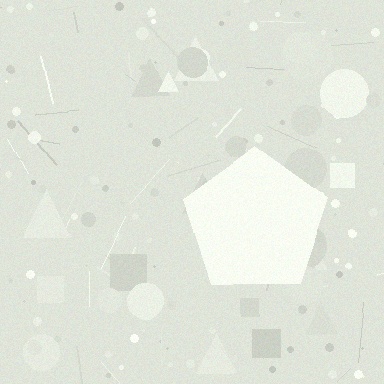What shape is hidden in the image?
A pentagon is hidden in the image.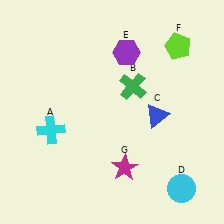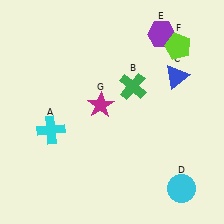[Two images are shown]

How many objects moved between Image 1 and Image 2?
3 objects moved between the two images.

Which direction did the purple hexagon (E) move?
The purple hexagon (E) moved right.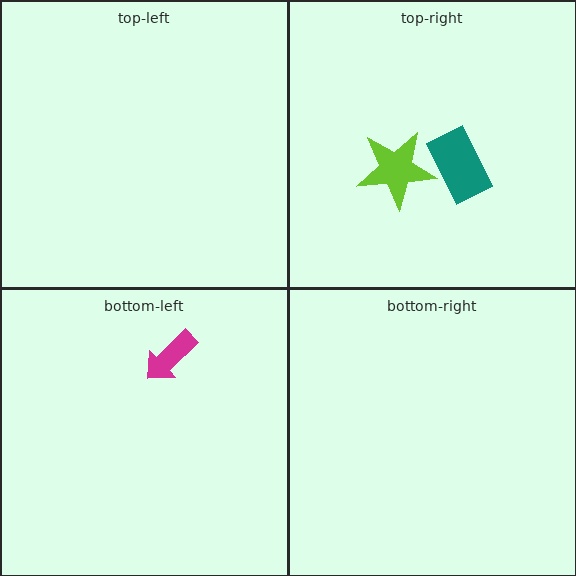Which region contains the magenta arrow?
The bottom-left region.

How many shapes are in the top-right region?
2.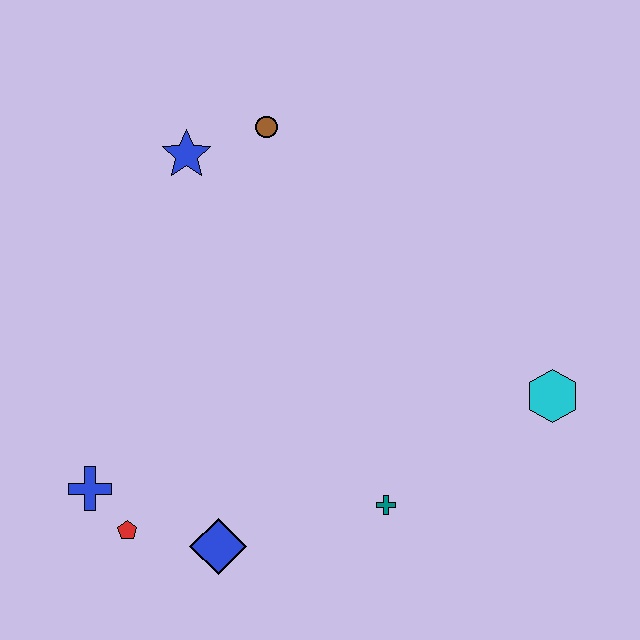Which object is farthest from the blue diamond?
The brown circle is farthest from the blue diamond.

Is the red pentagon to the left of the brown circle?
Yes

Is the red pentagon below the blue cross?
Yes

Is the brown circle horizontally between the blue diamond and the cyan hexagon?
Yes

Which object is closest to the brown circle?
The blue star is closest to the brown circle.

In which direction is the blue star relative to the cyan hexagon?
The blue star is to the left of the cyan hexagon.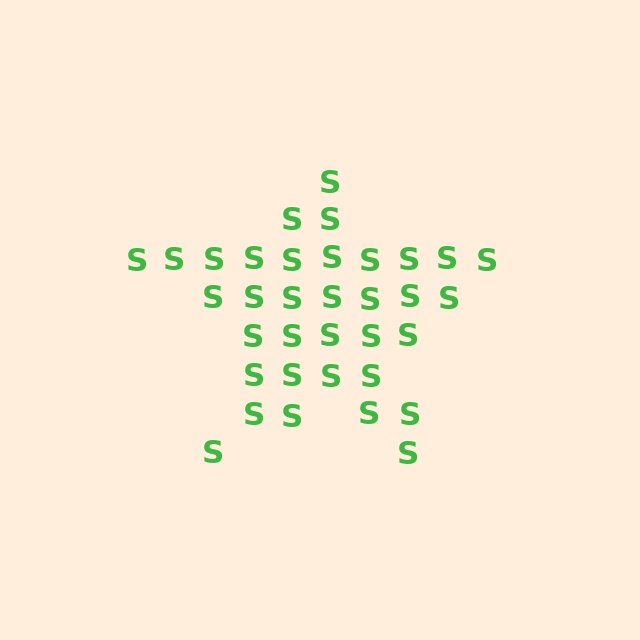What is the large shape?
The large shape is a star.